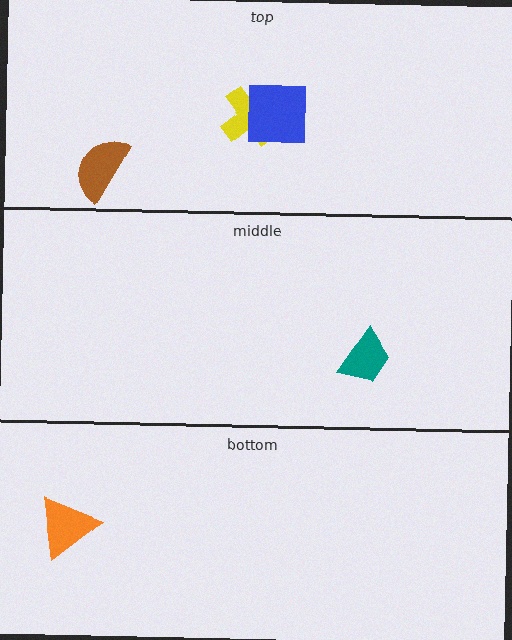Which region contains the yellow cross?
The top region.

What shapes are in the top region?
The yellow cross, the brown semicircle, the blue square.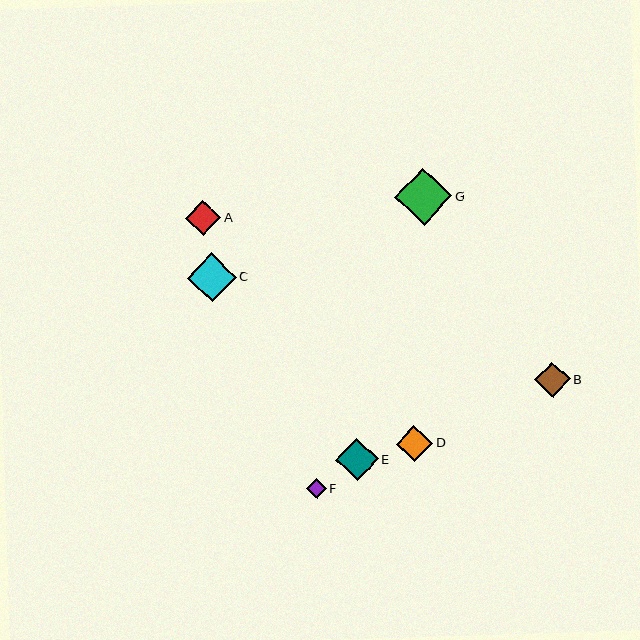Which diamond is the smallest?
Diamond F is the smallest with a size of approximately 20 pixels.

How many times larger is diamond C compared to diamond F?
Diamond C is approximately 2.4 times the size of diamond F.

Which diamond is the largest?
Diamond G is the largest with a size of approximately 57 pixels.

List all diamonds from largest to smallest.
From largest to smallest: G, C, E, D, B, A, F.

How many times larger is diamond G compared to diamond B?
Diamond G is approximately 1.6 times the size of diamond B.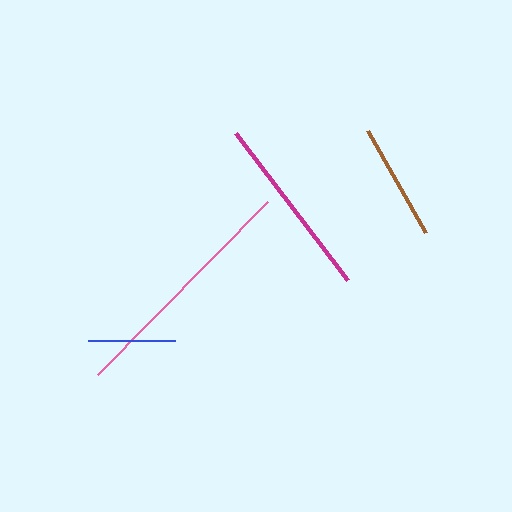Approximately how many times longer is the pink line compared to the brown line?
The pink line is approximately 2.1 times the length of the brown line.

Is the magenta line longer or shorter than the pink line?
The pink line is longer than the magenta line.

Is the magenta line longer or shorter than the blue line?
The magenta line is longer than the blue line.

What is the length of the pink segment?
The pink segment is approximately 242 pixels long.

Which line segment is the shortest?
The blue line is the shortest at approximately 87 pixels.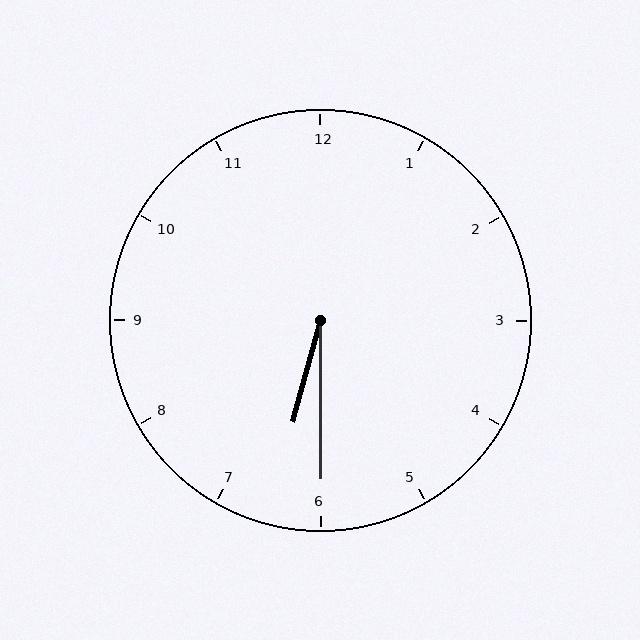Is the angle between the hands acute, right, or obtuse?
It is acute.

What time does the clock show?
6:30.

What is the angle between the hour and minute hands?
Approximately 15 degrees.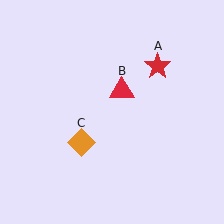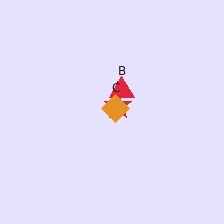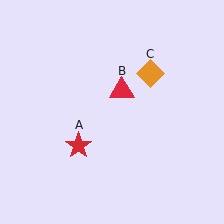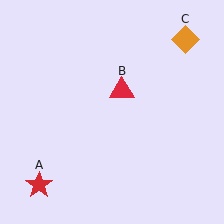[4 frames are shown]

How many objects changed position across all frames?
2 objects changed position: red star (object A), orange diamond (object C).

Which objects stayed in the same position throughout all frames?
Red triangle (object B) remained stationary.